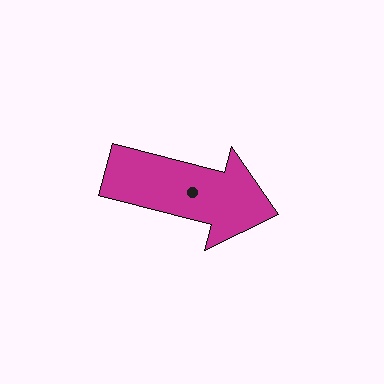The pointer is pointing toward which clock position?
Roughly 3 o'clock.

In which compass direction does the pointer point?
East.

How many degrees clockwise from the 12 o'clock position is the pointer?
Approximately 104 degrees.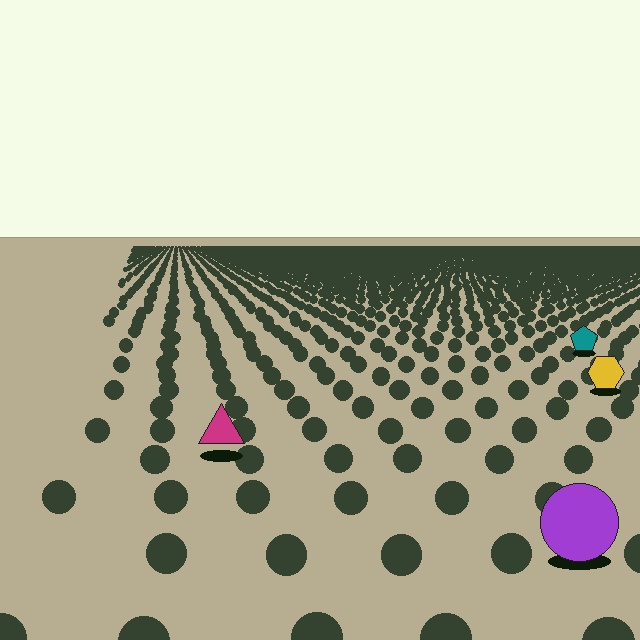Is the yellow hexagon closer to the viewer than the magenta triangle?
No. The magenta triangle is closer — you can tell from the texture gradient: the ground texture is coarser near it.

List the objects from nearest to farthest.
From nearest to farthest: the purple circle, the magenta triangle, the yellow hexagon, the teal pentagon.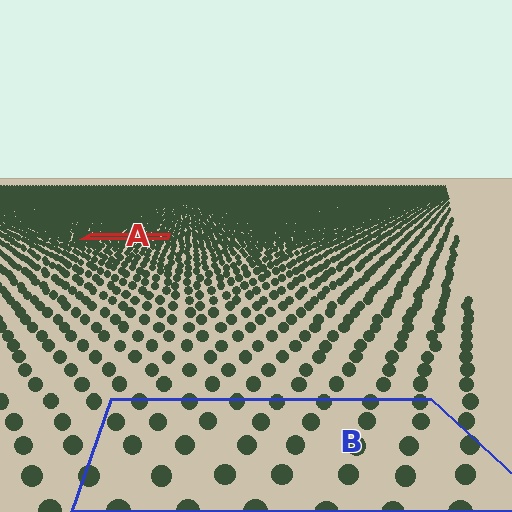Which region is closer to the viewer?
Region B is closer. The texture elements there are larger and more spread out.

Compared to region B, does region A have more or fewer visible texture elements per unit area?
Region A has more texture elements per unit area — they are packed more densely because it is farther away.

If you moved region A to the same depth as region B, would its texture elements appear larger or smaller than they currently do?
They would appear larger. At a closer depth, the same texture elements are projected at a bigger on-screen size.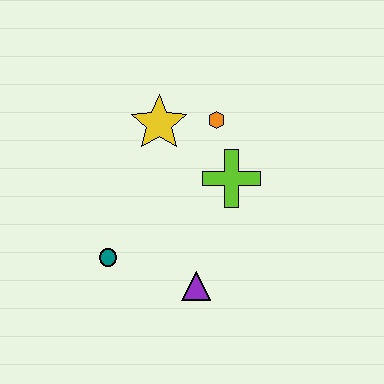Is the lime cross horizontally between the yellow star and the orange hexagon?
No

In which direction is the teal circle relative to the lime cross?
The teal circle is to the left of the lime cross.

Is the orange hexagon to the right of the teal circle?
Yes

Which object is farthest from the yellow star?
The purple triangle is farthest from the yellow star.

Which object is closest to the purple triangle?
The teal circle is closest to the purple triangle.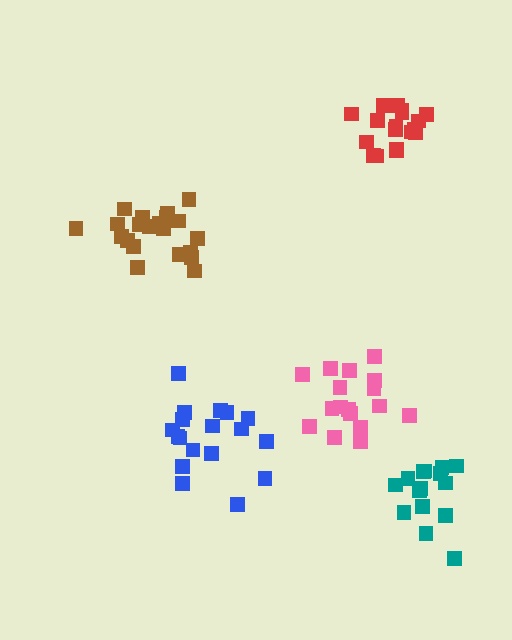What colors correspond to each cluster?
The clusters are colored: brown, red, teal, pink, blue.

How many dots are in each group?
Group 1: 21 dots, Group 2: 18 dots, Group 3: 15 dots, Group 4: 17 dots, Group 5: 18 dots (89 total).